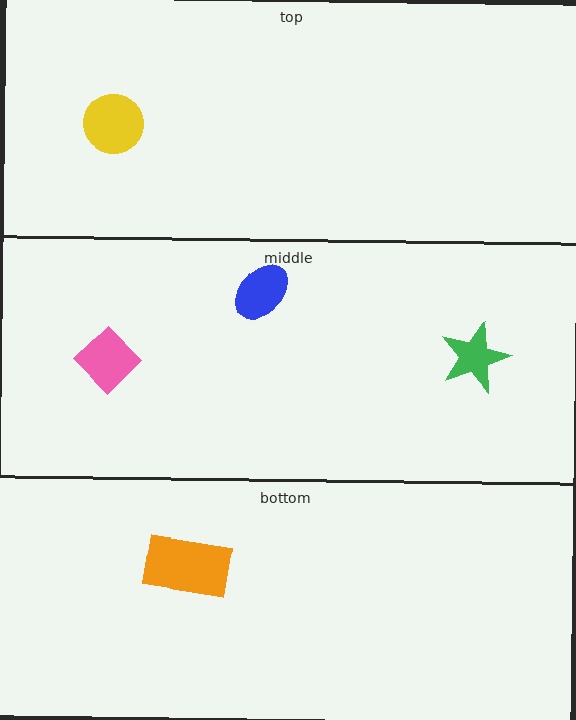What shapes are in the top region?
The yellow circle.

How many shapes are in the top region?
1.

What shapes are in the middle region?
The blue ellipse, the green star, the pink diamond.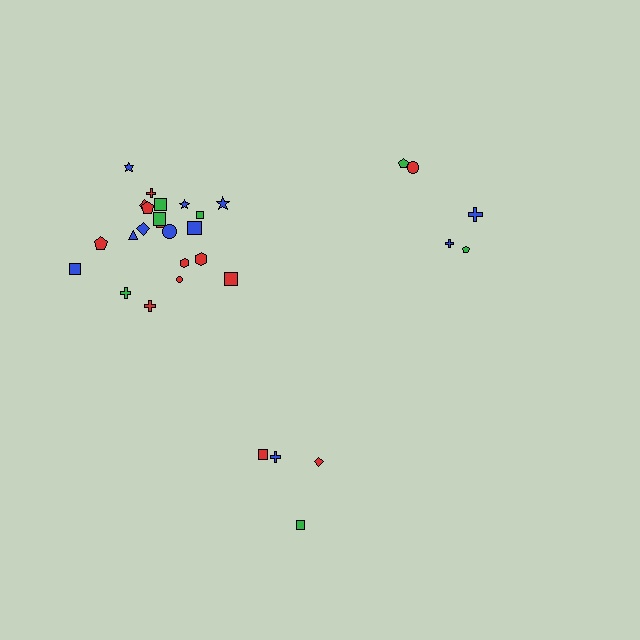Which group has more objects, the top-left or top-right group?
The top-left group.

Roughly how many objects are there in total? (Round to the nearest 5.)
Roughly 30 objects in total.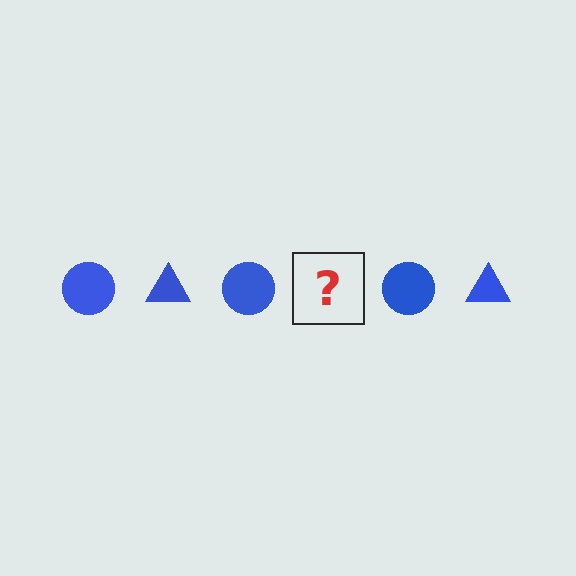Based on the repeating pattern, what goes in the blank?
The blank should be a blue triangle.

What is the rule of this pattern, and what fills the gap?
The rule is that the pattern cycles through circle, triangle shapes in blue. The gap should be filled with a blue triangle.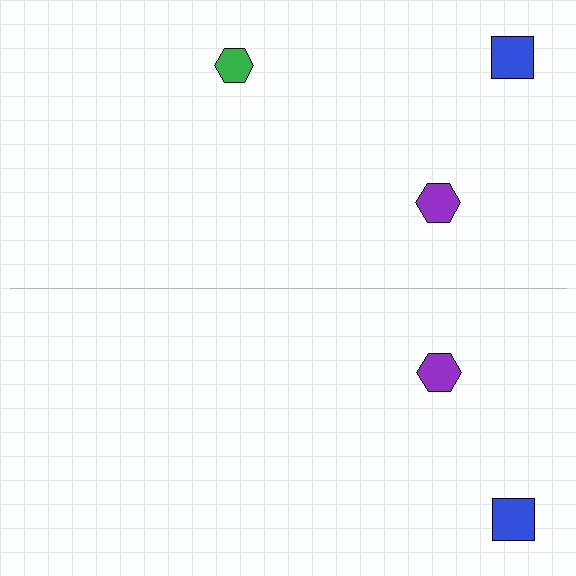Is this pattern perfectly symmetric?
No, the pattern is not perfectly symmetric. A green hexagon is missing from the bottom side.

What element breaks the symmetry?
A green hexagon is missing from the bottom side.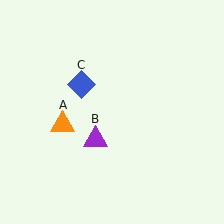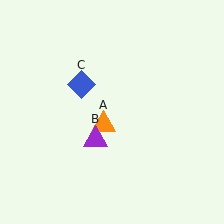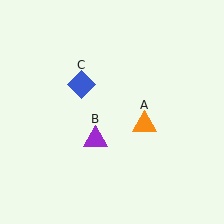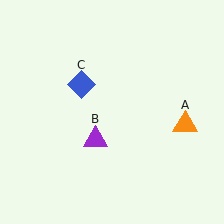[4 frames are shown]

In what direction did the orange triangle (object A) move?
The orange triangle (object A) moved right.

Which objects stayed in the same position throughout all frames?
Purple triangle (object B) and blue diamond (object C) remained stationary.